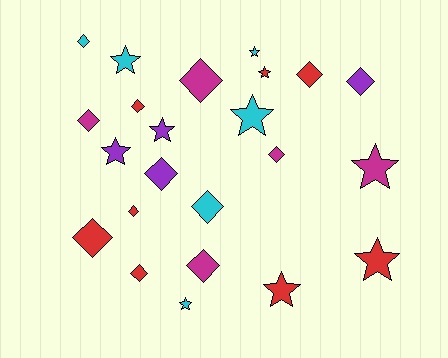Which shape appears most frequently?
Diamond, with 13 objects.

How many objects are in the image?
There are 23 objects.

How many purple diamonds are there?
There are 2 purple diamonds.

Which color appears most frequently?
Red, with 8 objects.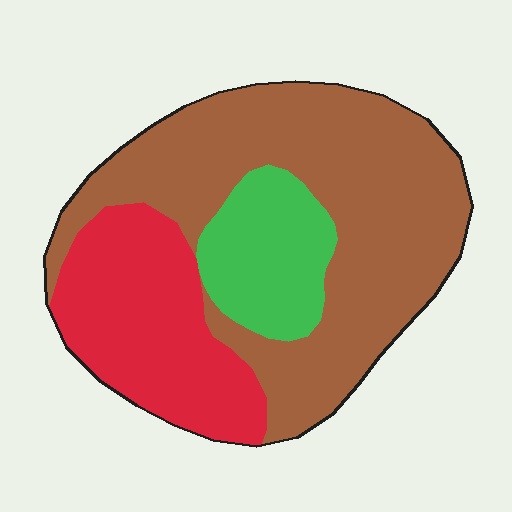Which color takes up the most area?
Brown, at roughly 55%.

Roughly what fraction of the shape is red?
Red takes up between a quarter and a half of the shape.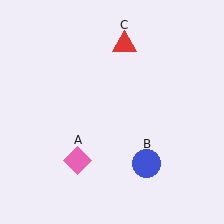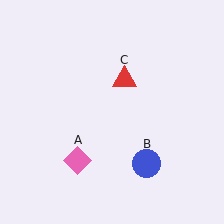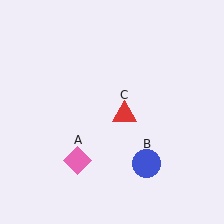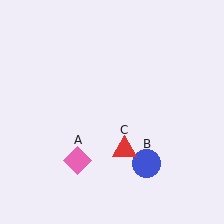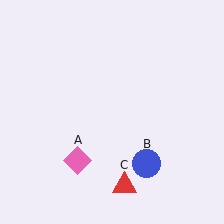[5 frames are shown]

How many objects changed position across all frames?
1 object changed position: red triangle (object C).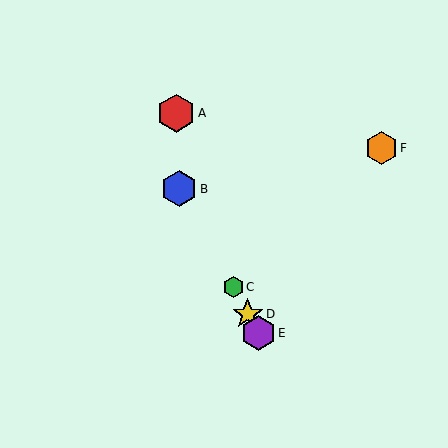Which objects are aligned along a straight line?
Objects B, C, D, E are aligned along a straight line.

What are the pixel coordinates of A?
Object A is at (176, 113).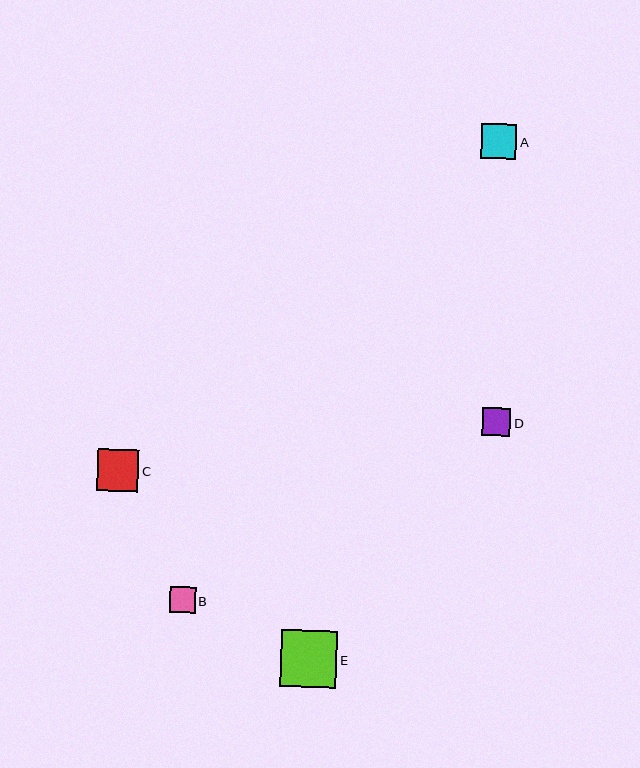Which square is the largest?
Square E is the largest with a size of approximately 56 pixels.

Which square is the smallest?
Square B is the smallest with a size of approximately 26 pixels.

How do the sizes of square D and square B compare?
Square D and square B are approximately the same size.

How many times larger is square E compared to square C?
Square E is approximately 1.4 times the size of square C.